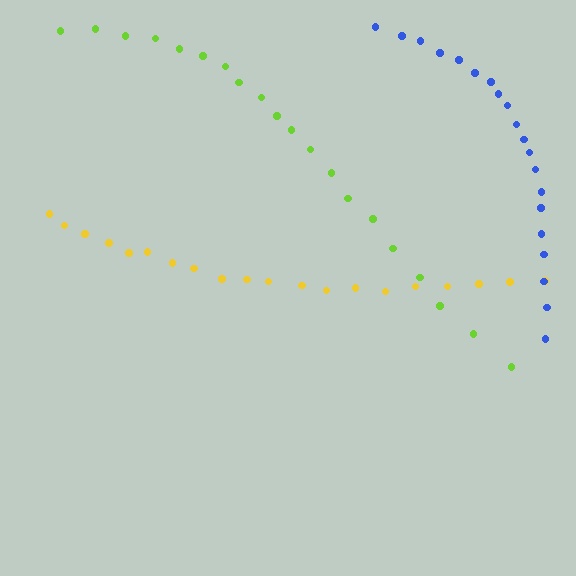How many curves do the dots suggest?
There are 3 distinct paths.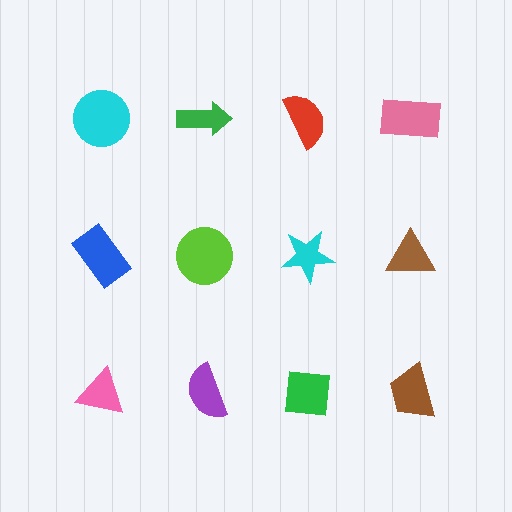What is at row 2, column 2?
A lime circle.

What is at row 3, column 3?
A green square.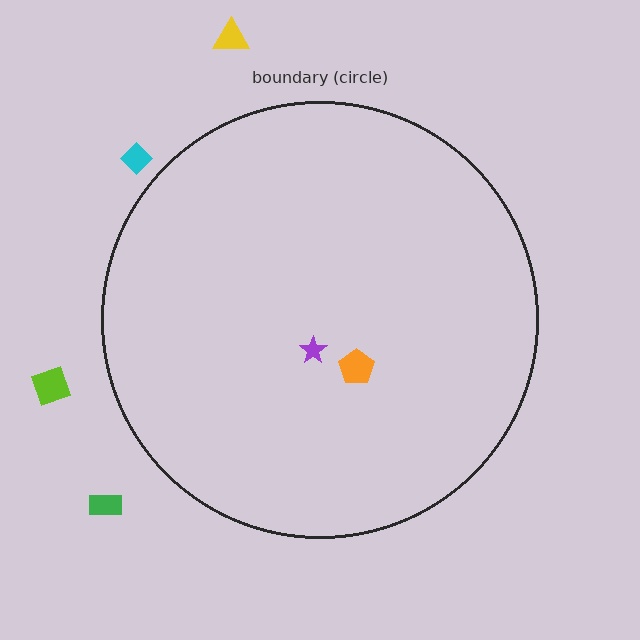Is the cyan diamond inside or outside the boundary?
Outside.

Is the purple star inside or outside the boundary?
Inside.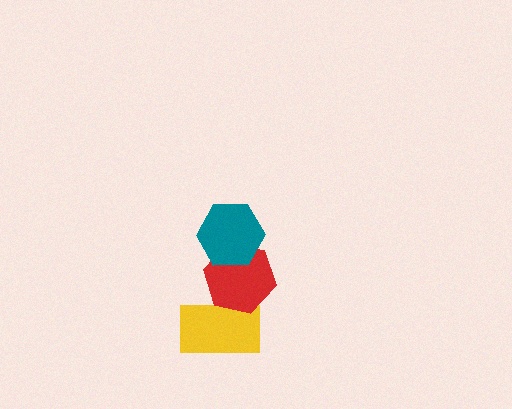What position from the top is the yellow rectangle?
The yellow rectangle is 3rd from the top.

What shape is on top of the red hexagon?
The teal hexagon is on top of the red hexagon.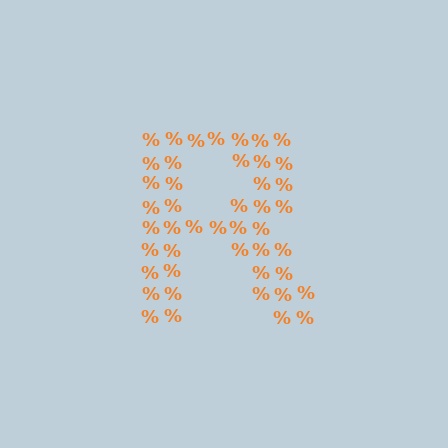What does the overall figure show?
The overall figure shows the letter R.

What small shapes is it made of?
It is made of small percent signs.